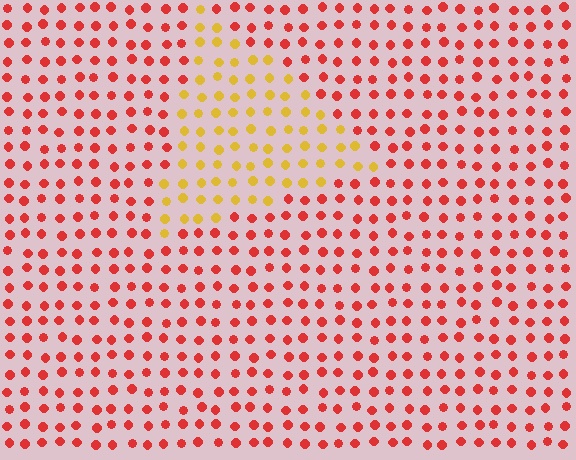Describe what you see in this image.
The image is filled with small red elements in a uniform arrangement. A triangle-shaped region is visible where the elements are tinted to a slightly different hue, forming a subtle color boundary.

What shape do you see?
I see a triangle.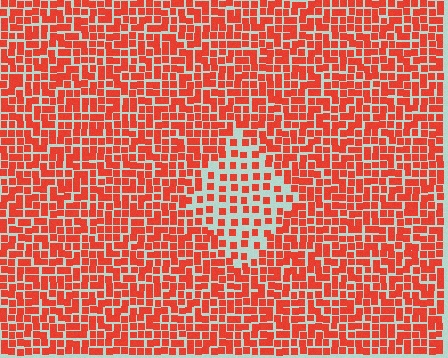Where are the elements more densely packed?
The elements are more densely packed outside the diamond boundary.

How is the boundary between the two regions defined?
The boundary is defined by a change in element density (approximately 2.0x ratio). All elements are the same color, size, and shape.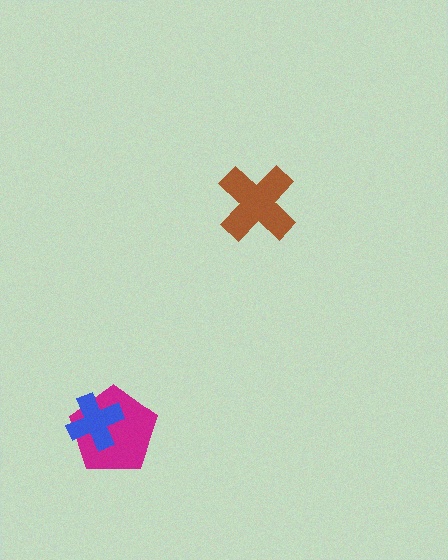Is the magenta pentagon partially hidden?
Yes, it is partially covered by another shape.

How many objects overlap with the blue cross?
1 object overlaps with the blue cross.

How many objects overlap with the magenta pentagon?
1 object overlaps with the magenta pentagon.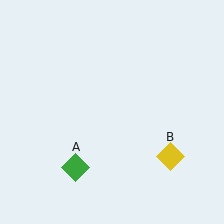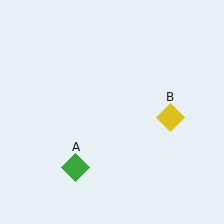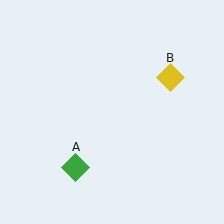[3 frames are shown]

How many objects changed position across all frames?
1 object changed position: yellow diamond (object B).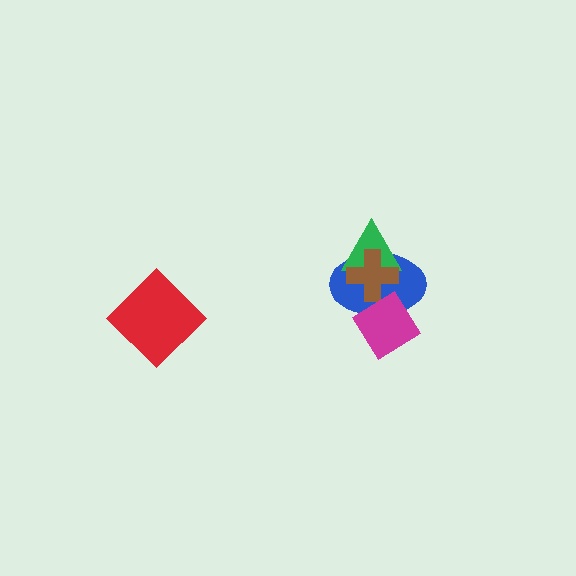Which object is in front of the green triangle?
The brown cross is in front of the green triangle.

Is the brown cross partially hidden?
Yes, it is partially covered by another shape.